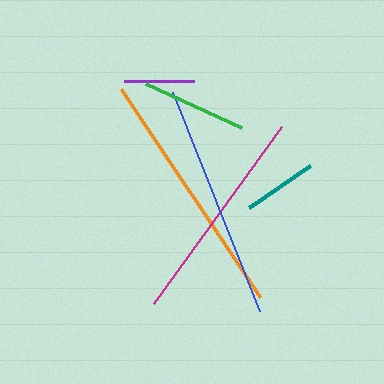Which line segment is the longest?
The orange line is the longest at approximately 250 pixels.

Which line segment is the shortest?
The purple line is the shortest at approximately 70 pixels.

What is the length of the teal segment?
The teal segment is approximately 74 pixels long.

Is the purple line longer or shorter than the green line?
The green line is longer than the purple line.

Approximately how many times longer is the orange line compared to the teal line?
The orange line is approximately 3.4 times the length of the teal line.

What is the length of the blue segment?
The blue segment is approximately 236 pixels long.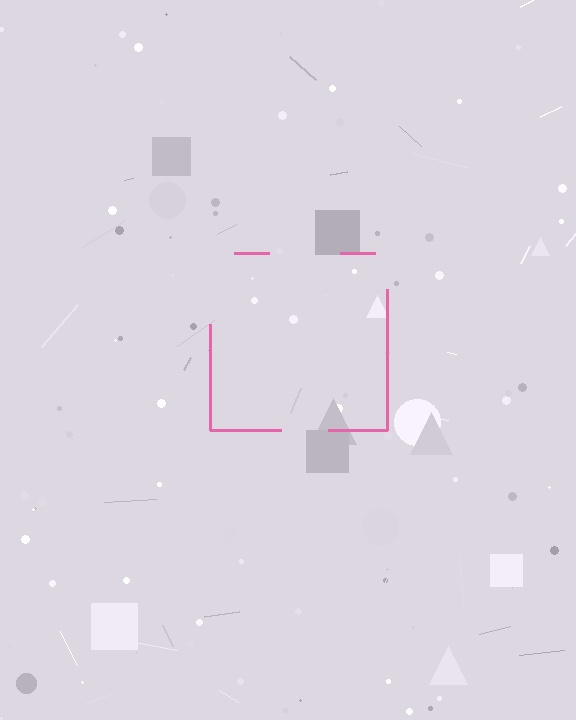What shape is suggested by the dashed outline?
The dashed outline suggests a square.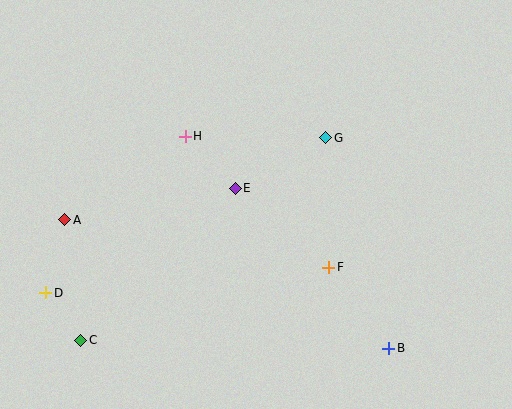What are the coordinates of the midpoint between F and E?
The midpoint between F and E is at (282, 228).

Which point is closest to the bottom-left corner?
Point C is closest to the bottom-left corner.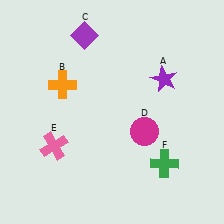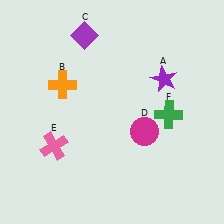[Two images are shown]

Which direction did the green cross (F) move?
The green cross (F) moved up.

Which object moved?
The green cross (F) moved up.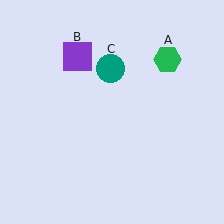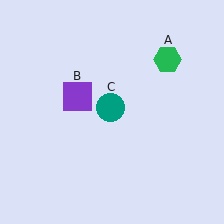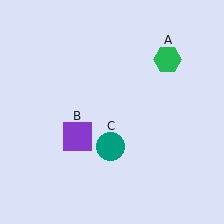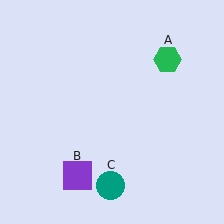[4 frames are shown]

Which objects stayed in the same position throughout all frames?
Green hexagon (object A) remained stationary.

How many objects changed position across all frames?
2 objects changed position: purple square (object B), teal circle (object C).